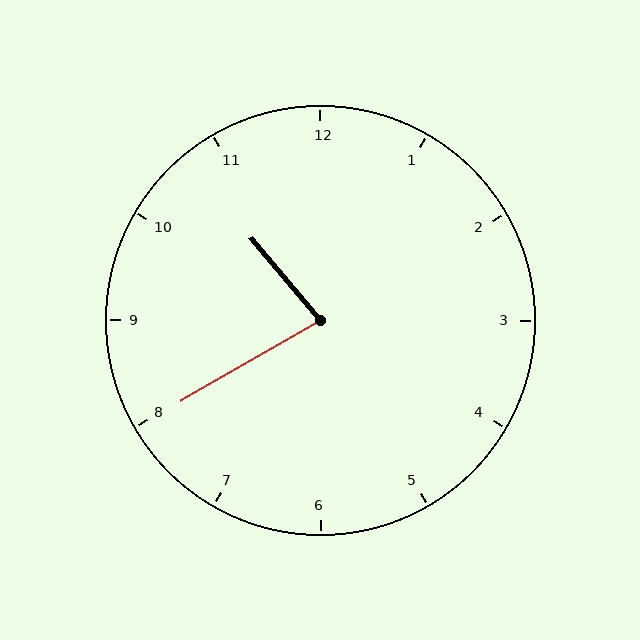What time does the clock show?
10:40.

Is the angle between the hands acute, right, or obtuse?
It is acute.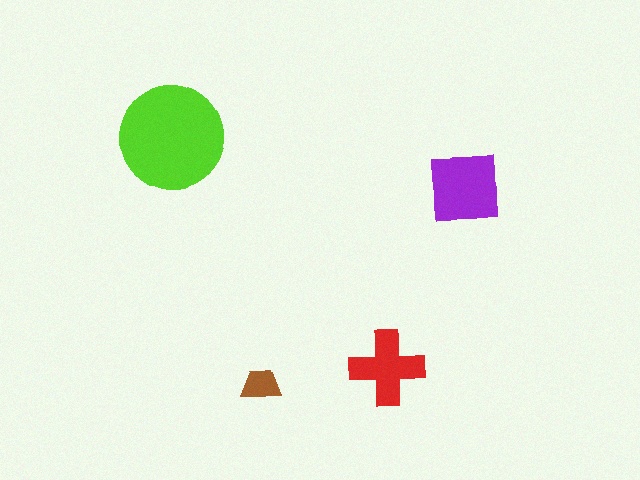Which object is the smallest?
The brown trapezoid.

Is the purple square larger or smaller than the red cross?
Larger.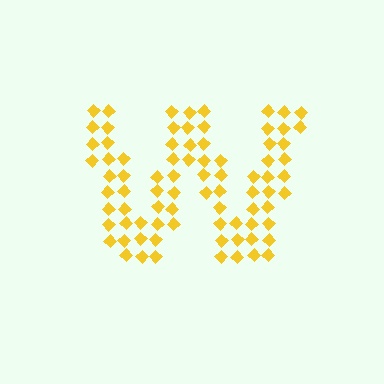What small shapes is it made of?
It is made of small diamonds.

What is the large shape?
The large shape is the letter W.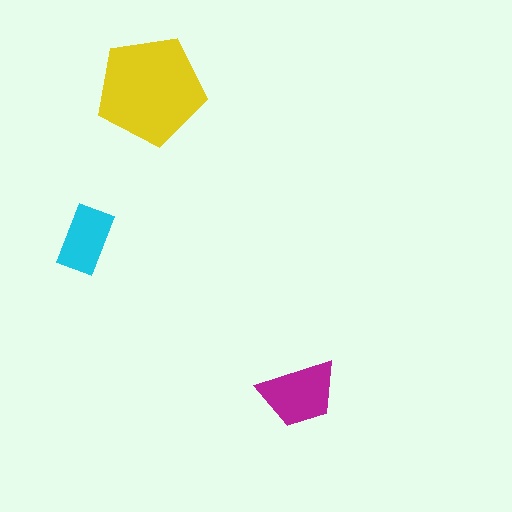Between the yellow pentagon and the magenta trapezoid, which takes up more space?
The yellow pentagon.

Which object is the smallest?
The cyan rectangle.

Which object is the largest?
The yellow pentagon.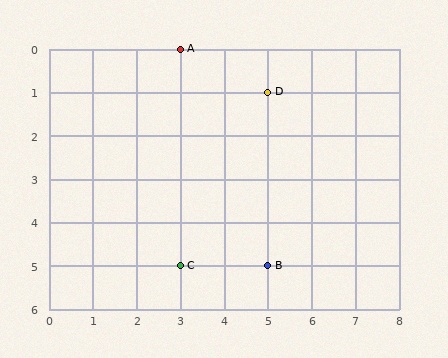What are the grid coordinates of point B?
Point B is at grid coordinates (5, 5).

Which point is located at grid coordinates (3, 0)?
Point A is at (3, 0).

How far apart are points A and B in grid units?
Points A and B are 2 columns and 5 rows apart (about 5.4 grid units diagonally).